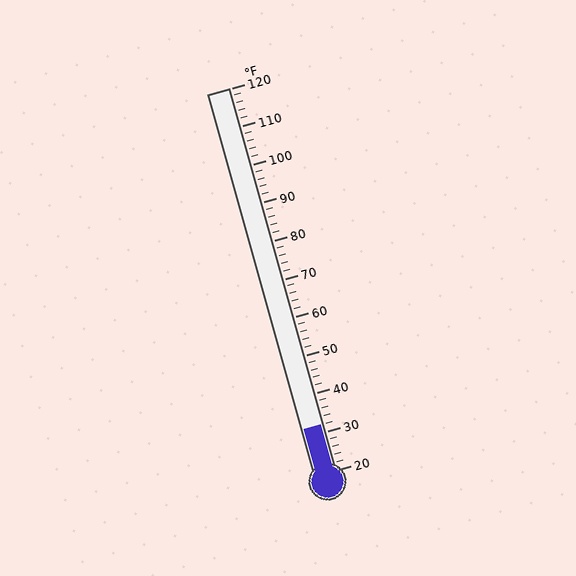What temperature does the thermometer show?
The thermometer shows approximately 32°F.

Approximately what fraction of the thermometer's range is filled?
The thermometer is filled to approximately 10% of its range.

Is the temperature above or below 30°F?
The temperature is above 30°F.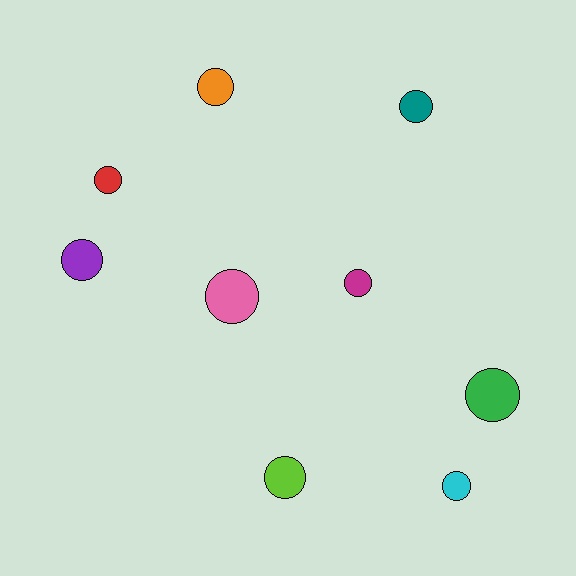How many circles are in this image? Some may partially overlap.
There are 9 circles.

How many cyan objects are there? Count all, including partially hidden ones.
There is 1 cyan object.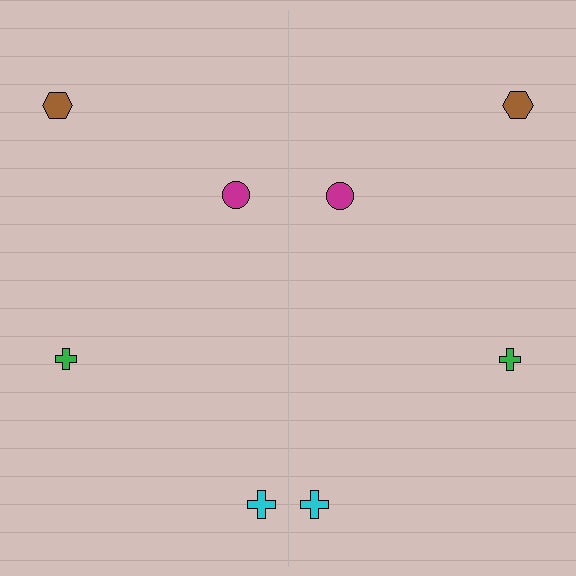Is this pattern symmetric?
Yes, this pattern has bilateral (reflection) symmetry.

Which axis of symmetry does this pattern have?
The pattern has a vertical axis of symmetry running through the center of the image.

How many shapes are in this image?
There are 8 shapes in this image.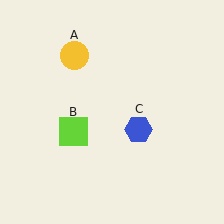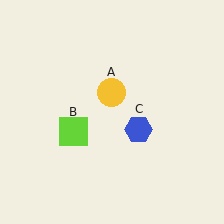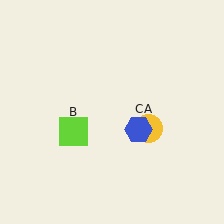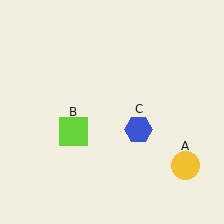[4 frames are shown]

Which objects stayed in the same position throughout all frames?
Lime square (object B) and blue hexagon (object C) remained stationary.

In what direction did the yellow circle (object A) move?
The yellow circle (object A) moved down and to the right.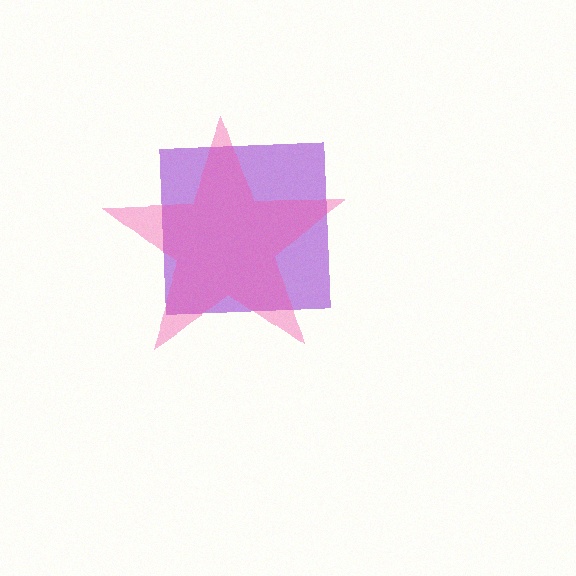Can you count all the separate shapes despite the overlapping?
Yes, there are 2 separate shapes.